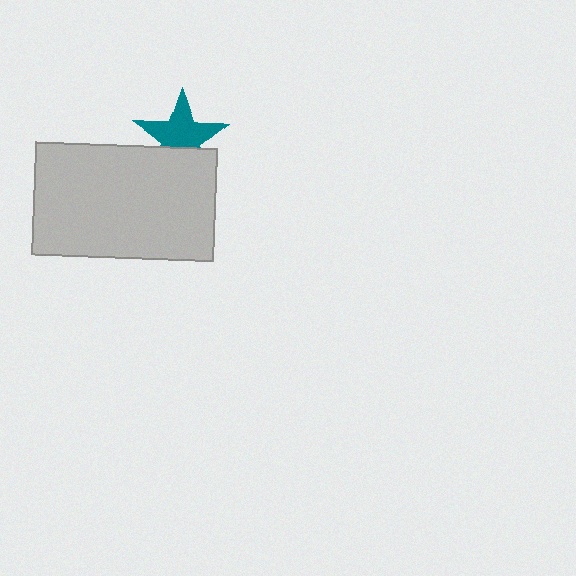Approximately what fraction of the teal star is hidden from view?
Roughly 32% of the teal star is hidden behind the light gray rectangle.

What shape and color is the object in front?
The object in front is a light gray rectangle.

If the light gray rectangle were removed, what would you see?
You would see the complete teal star.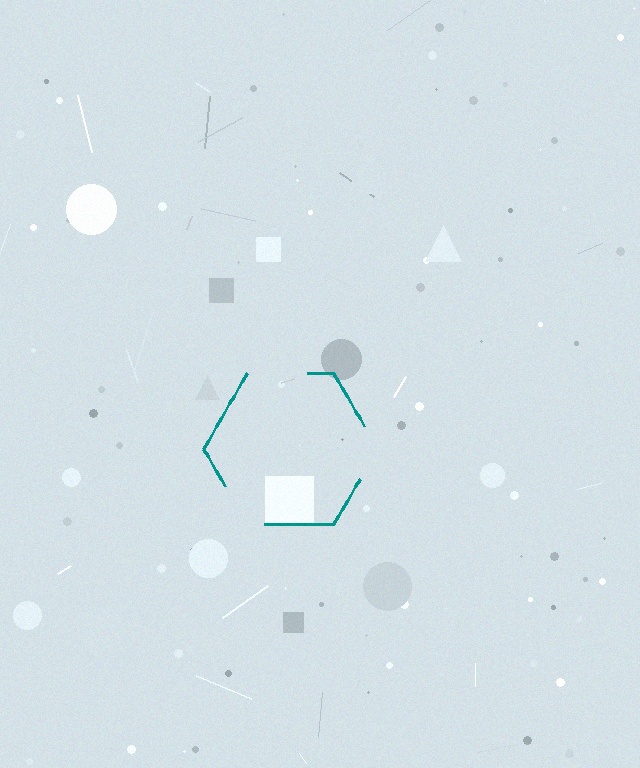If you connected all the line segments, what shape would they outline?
They would outline a hexagon.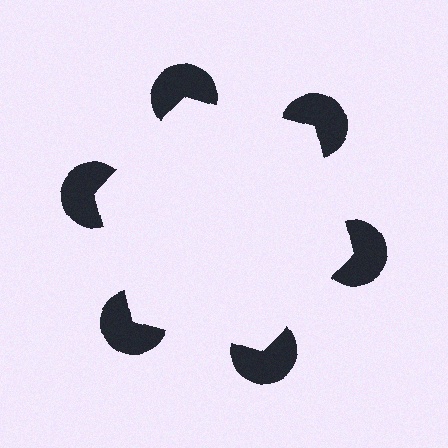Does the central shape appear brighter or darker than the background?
It typically appears slightly brighter than the background, even though no actual brightness change is drawn.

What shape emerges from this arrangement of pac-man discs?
An illusory hexagon — its edges are inferred from the aligned wedge cuts in the pac-man discs, not physically drawn.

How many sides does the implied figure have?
6 sides.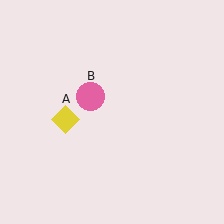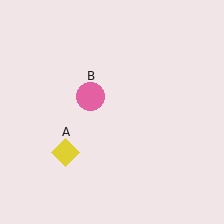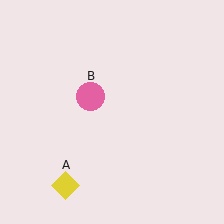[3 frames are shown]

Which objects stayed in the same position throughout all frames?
Pink circle (object B) remained stationary.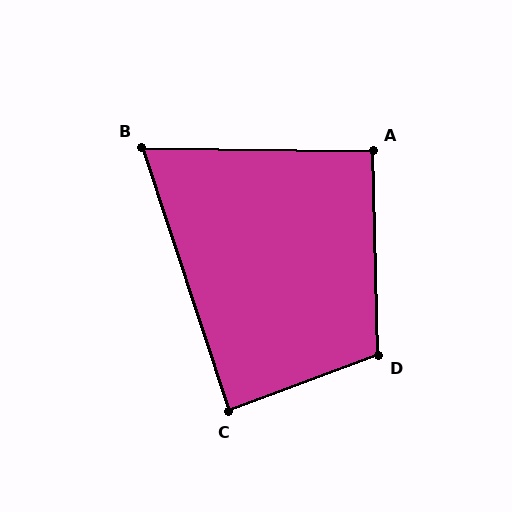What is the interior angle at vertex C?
Approximately 88 degrees (approximately right).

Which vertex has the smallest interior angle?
B, at approximately 71 degrees.